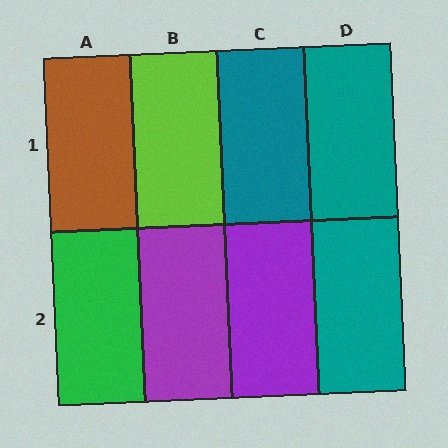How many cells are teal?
3 cells are teal.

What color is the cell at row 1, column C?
Teal.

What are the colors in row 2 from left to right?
Green, purple, purple, teal.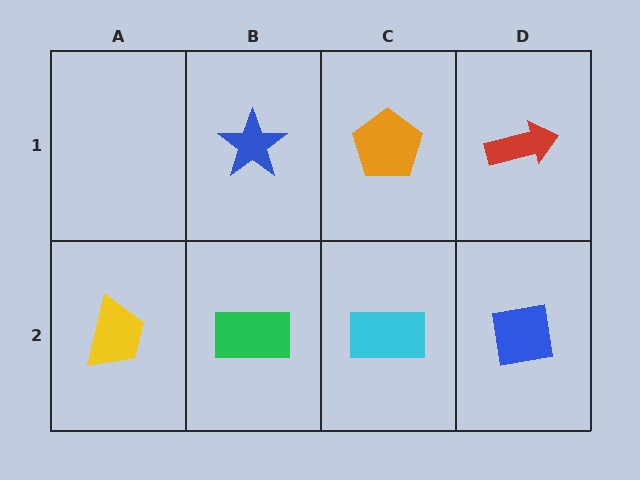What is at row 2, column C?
A cyan rectangle.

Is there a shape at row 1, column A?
No, that cell is empty.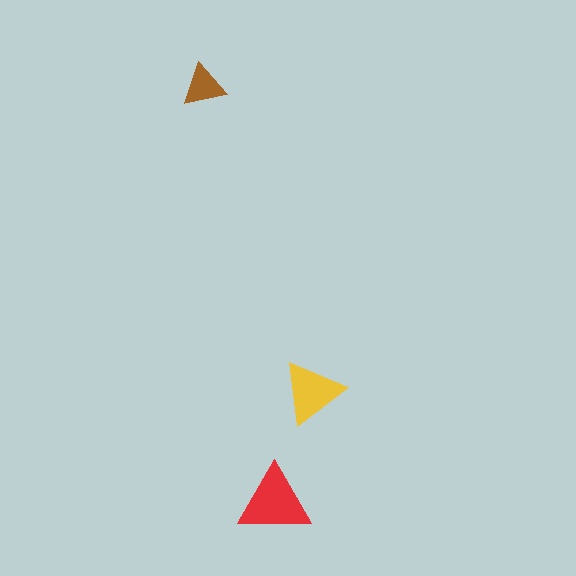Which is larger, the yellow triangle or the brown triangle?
The yellow one.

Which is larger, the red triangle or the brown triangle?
The red one.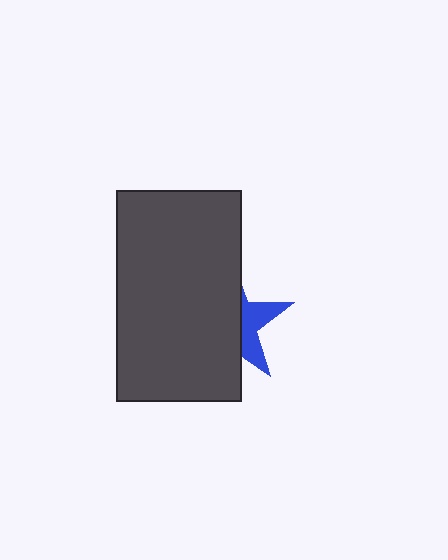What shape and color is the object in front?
The object in front is a dark gray rectangle.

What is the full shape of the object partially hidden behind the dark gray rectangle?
The partially hidden object is a blue star.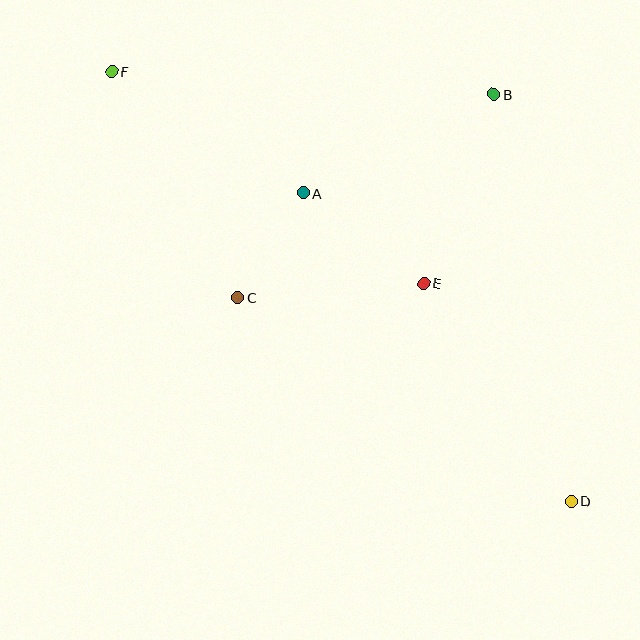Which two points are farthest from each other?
Points D and F are farthest from each other.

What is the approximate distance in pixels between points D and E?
The distance between D and E is approximately 263 pixels.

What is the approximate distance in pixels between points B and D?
The distance between B and D is approximately 414 pixels.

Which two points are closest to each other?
Points A and C are closest to each other.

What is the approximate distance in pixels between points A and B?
The distance between A and B is approximately 215 pixels.